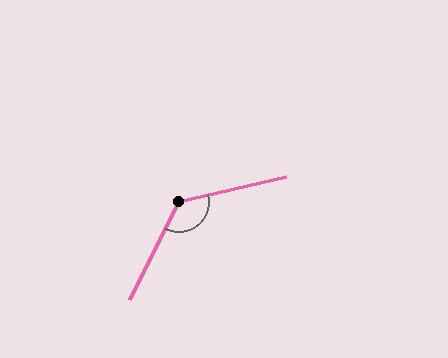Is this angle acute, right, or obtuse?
It is obtuse.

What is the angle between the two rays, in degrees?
Approximately 129 degrees.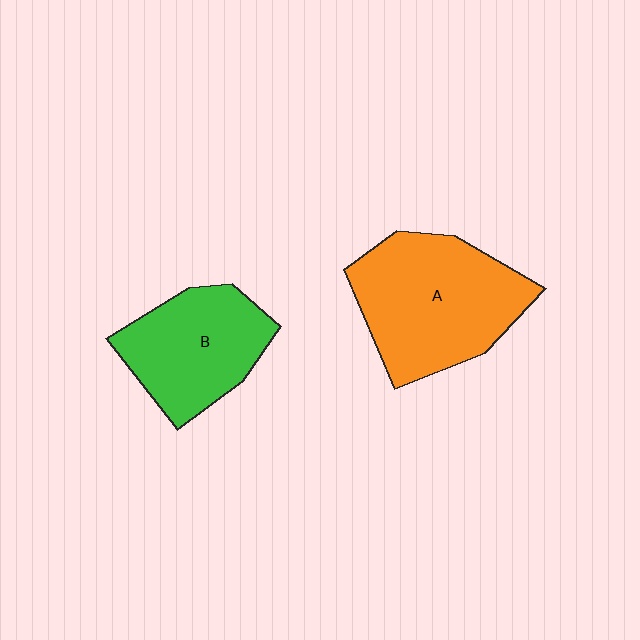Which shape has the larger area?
Shape A (orange).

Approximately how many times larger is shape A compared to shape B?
Approximately 1.3 times.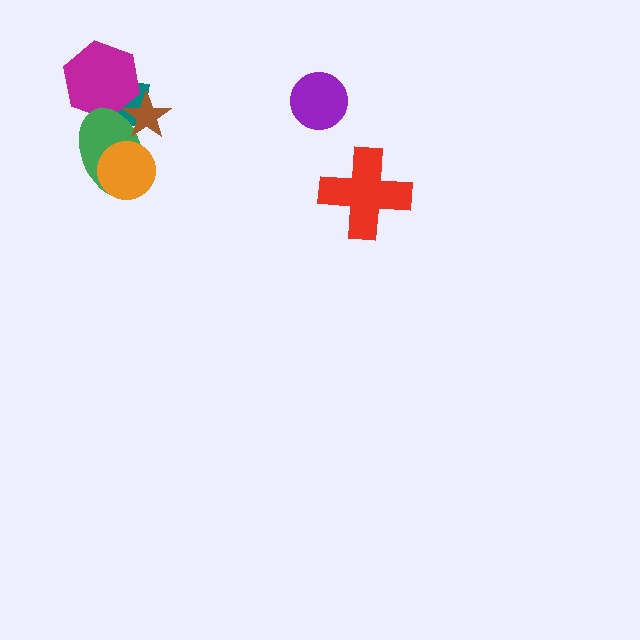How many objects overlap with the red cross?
0 objects overlap with the red cross.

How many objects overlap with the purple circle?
0 objects overlap with the purple circle.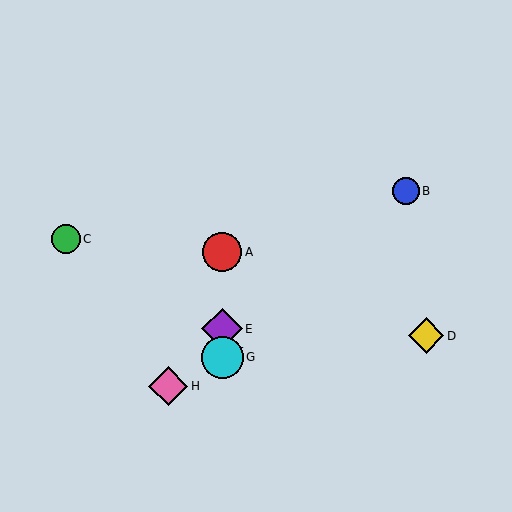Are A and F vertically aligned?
Yes, both are at x≈222.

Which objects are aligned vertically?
Objects A, E, F, G are aligned vertically.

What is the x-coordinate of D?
Object D is at x≈426.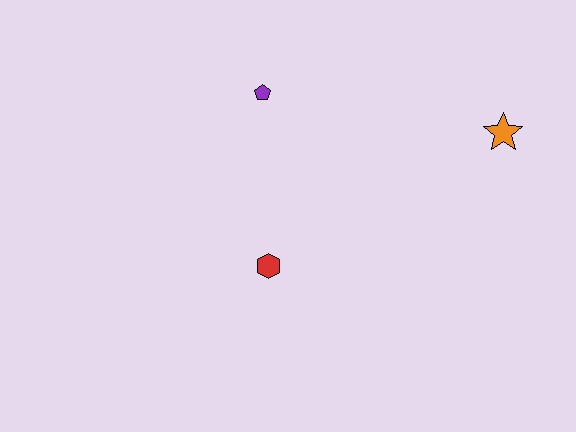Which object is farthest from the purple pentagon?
The orange star is farthest from the purple pentagon.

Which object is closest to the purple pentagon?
The red hexagon is closest to the purple pentagon.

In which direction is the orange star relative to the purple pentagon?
The orange star is to the right of the purple pentagon.